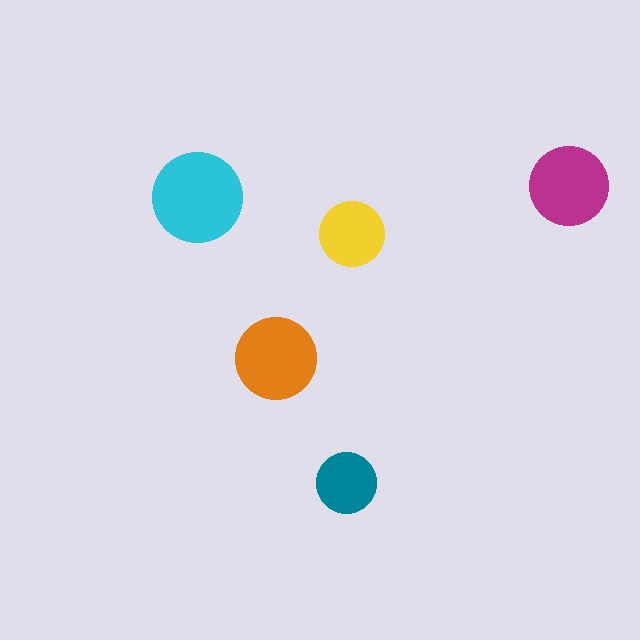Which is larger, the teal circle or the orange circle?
The orange one.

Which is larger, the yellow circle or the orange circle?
The orange one.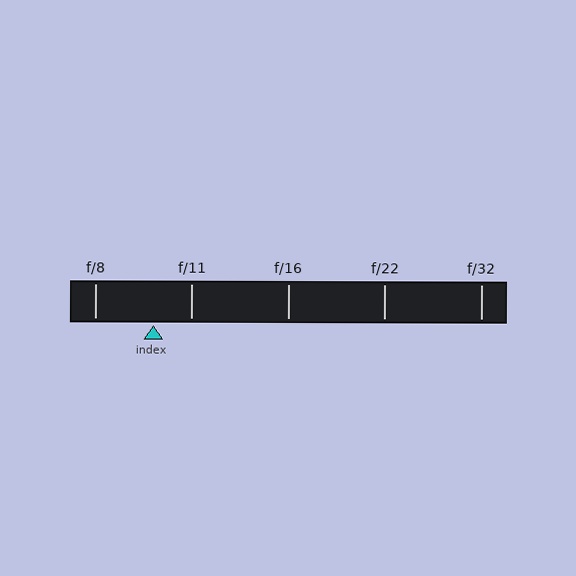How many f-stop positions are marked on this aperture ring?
There are 5 f-stop positions marked.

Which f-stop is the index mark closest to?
The index mark is closest to f/11.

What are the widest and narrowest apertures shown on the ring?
The widest aperture shown is f/8 and the narrowest is f/32.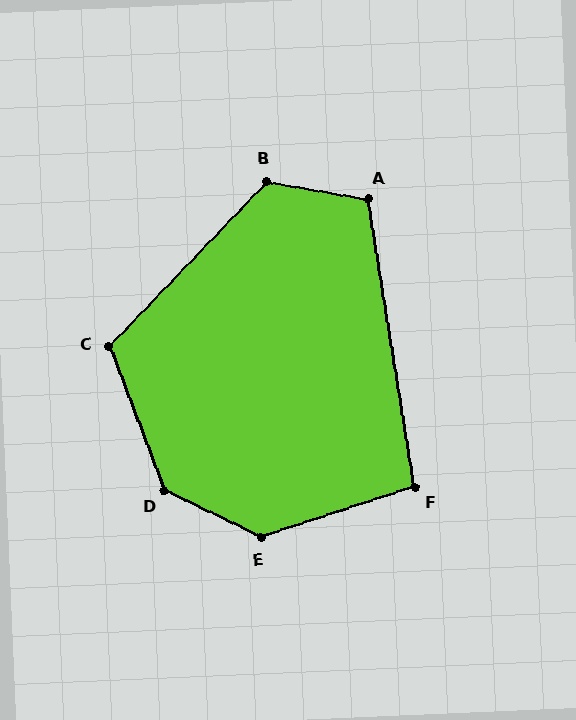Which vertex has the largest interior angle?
D, at approximately 137 degrees.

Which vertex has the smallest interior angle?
F, at approximately 99 degrees.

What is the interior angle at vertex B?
Approximately 124 degrees (obtuse).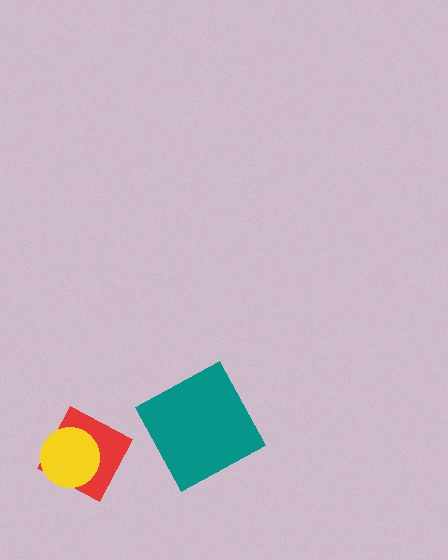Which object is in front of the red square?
The yellow circle is in front of the red square.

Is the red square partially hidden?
Yes, it is partially covered by another shape.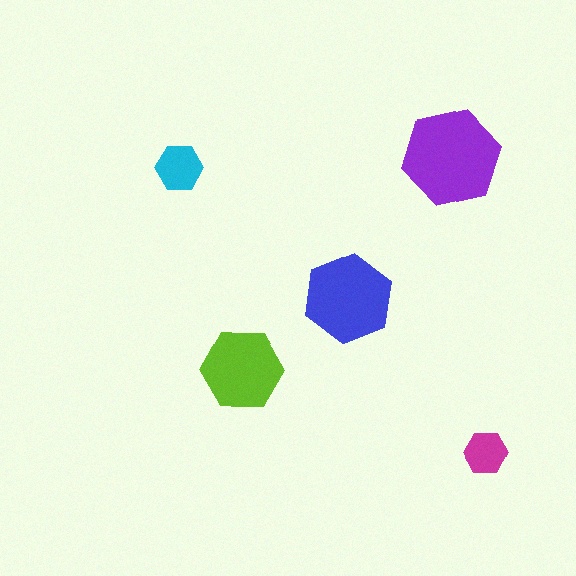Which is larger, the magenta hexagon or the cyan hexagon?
The cyan one.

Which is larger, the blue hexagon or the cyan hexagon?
The blue one.